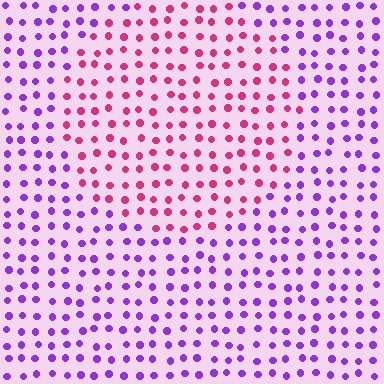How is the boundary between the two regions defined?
The boundary is defined purely by a slight shift in hue (about 56 degrees). Spacing, size, and orientation are identical on both sides.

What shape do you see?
I see a circle.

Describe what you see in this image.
The image is filled with small purple elements in a uniform arrangement. A circle-shaped region is visible where the elements are tinted to a slightly different hue, forming a subtle color boundary.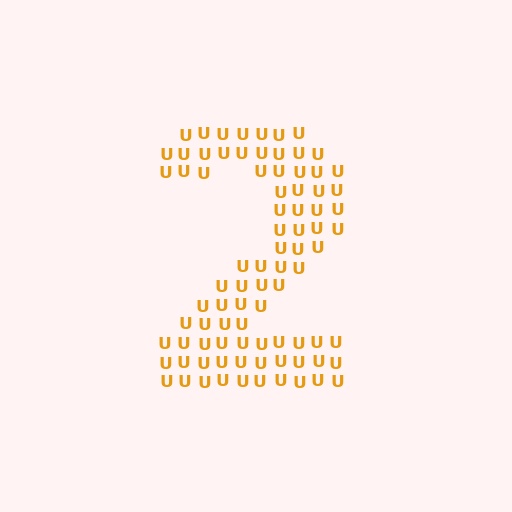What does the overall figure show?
The overall figure shows the digit 2.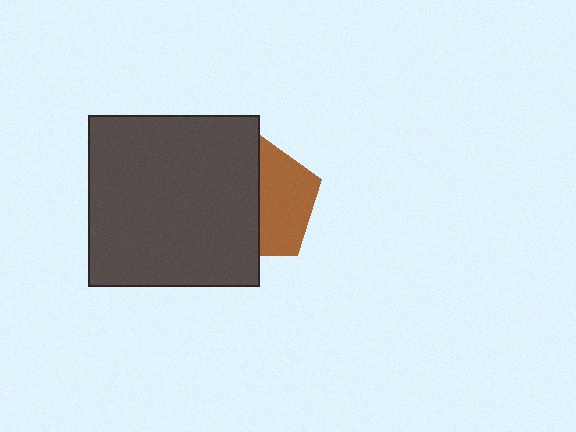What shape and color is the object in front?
The object in front is a dark gray square.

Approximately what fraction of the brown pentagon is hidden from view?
Roughly 52% of the brown pentagon is hidden behind the dark gray square.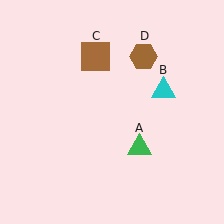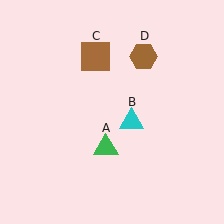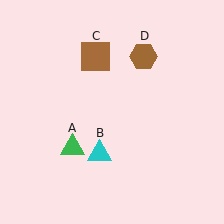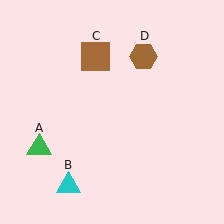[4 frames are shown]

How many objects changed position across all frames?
2 objects changed position: green triangle (object A), cyan triangle (object B).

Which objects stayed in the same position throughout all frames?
Brown square (object C) and brown hexagon (object D) remained stationary.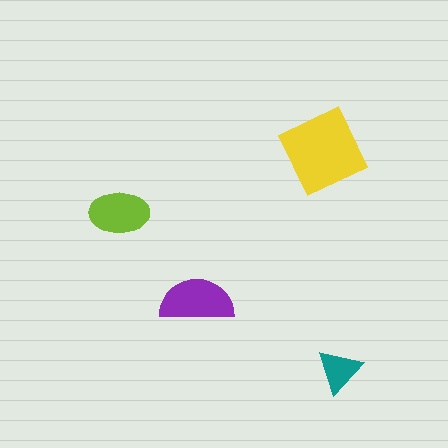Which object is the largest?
The yellow diamond.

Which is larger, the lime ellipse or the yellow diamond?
The yellow diamond.